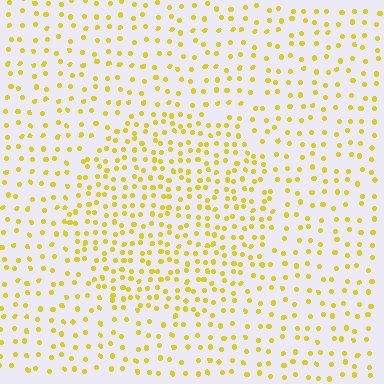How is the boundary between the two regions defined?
The boundary is defined by a change in element density (approximately 1.8x ratio). All elements are the same color, size, and shape.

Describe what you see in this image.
The image contains small yellow elements arranged at two different densities. A circle-shaped region is visible where the elements are more densely packed than the surrounding area.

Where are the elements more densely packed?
The elements are more densely packed inside the circle boundary.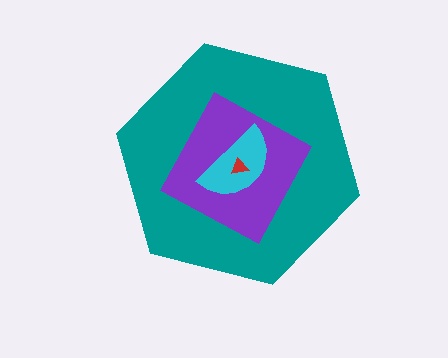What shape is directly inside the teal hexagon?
The purple square.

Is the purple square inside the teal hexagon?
Yes.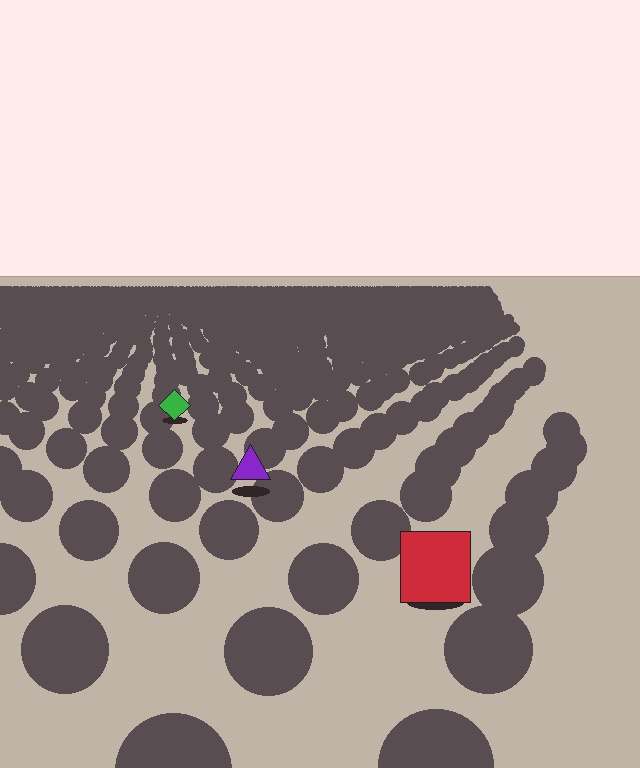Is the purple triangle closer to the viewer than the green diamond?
Yes. The purple triangle is closer — you can tell from the texture gradient: the ground texture is coarser near it.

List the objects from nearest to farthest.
From nearest to farthest: the red square, the purple triangle, the green diamond.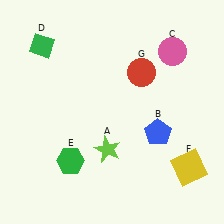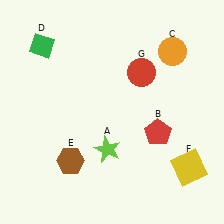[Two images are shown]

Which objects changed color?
B changed from blue to red. C changed from pink to orange. E changed from green to brown.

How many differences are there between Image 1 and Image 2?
There are 3 differences between the two images.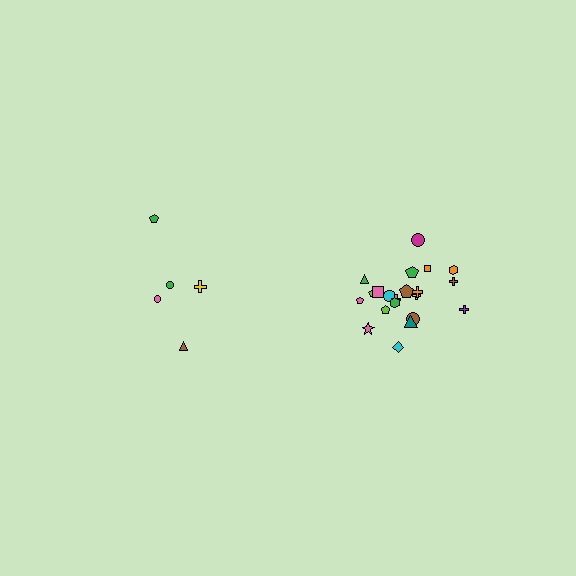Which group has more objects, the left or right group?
The right group.